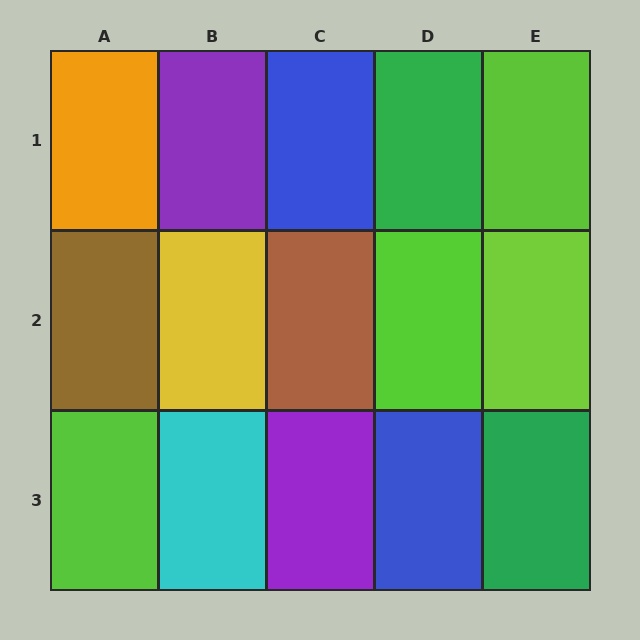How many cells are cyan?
1 cell is cyan.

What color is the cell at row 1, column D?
Green.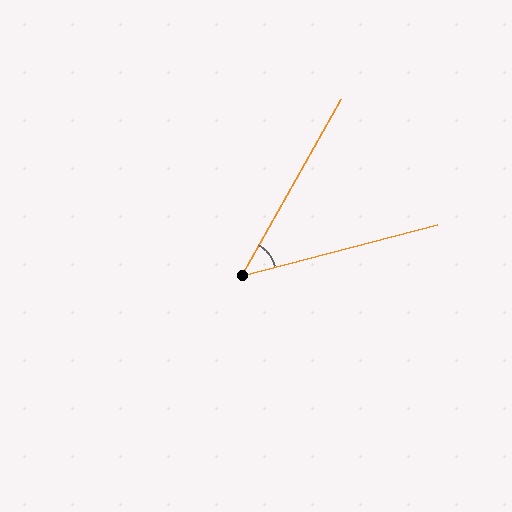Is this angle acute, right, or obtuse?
It is acute.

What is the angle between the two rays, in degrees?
Approximately 46 degrees.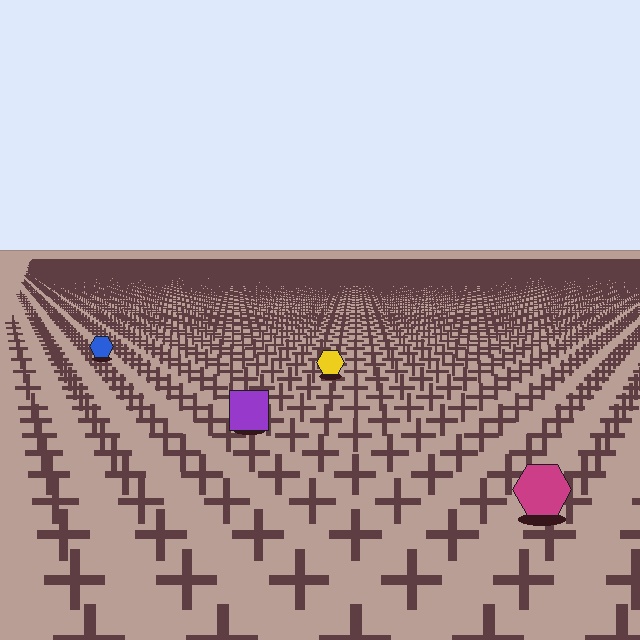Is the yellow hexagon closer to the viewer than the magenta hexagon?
No. The magenta hexagon is closer — you can tell from the texture gradient: the ground texture is coarser near it.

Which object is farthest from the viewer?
The blue hexagon is farthest from the viewer. It appears smaller and the ground texture around it is denser.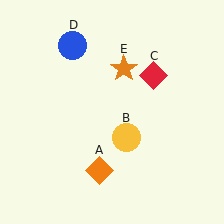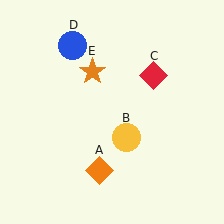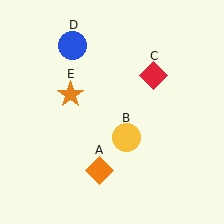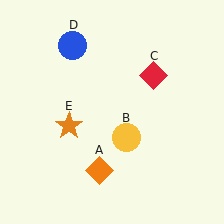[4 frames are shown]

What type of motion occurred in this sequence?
The orange star (object E) rotated counterclockwise around the center of the scene.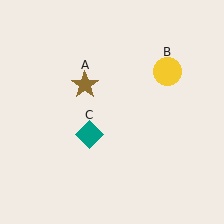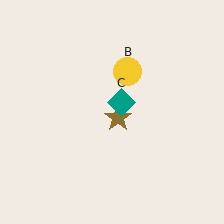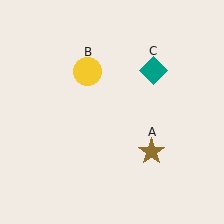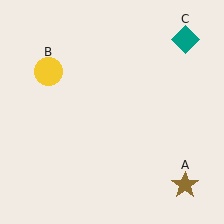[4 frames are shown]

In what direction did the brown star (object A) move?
The brown star (object A) moved down and to the right.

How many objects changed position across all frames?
3 objects changed position: brown star (object A), yellow circle (object B), teal diamond (object C).